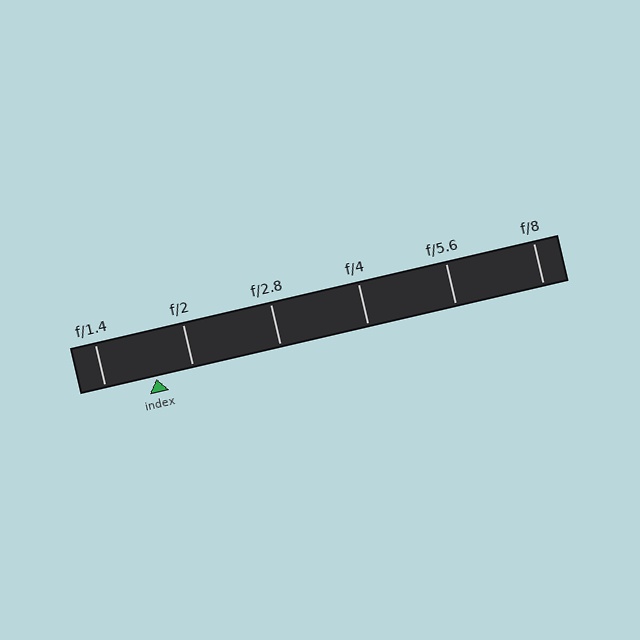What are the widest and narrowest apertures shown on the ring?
The widest aperture shown is f/1.4 and the narrowest is f/8.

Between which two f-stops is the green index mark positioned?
The index mark is between f/1.4 and f/2.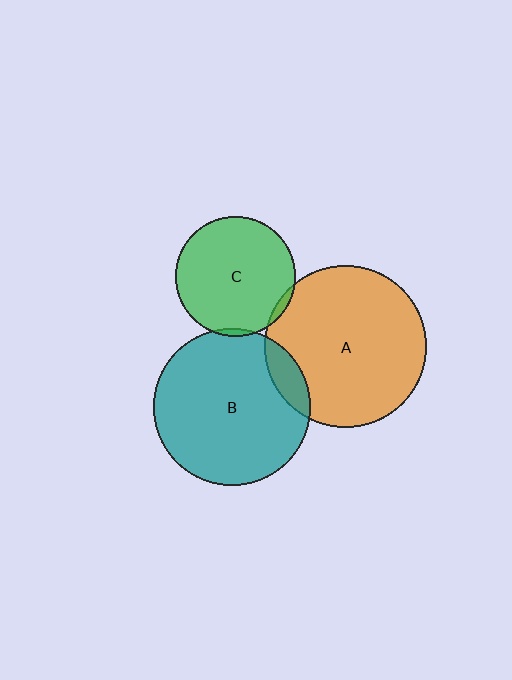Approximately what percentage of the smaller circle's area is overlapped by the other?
Approximately 5%.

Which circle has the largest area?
Circle A (orange).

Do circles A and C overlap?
Yes.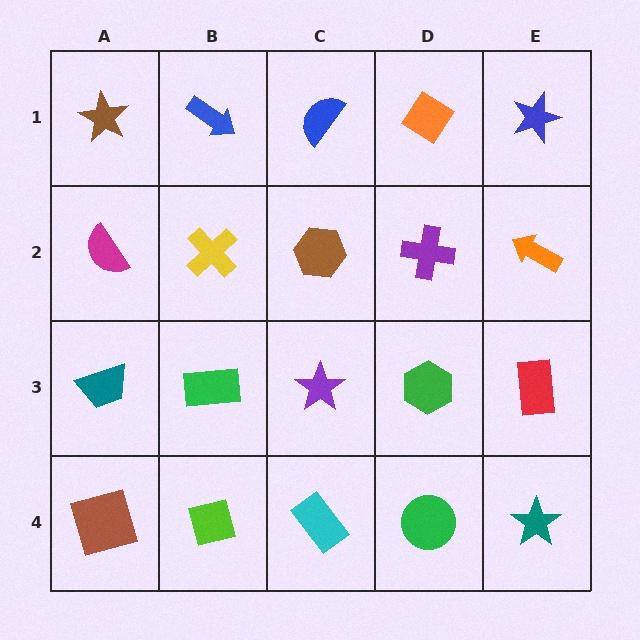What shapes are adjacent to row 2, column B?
A blue arrow (row 1, column B), a green rectangle (row 3, column B), a magenta semicircle (row 2, column A), a brown hexagon (row 2, column C).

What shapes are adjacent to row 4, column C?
A purple star (row 3, column C), a lime square (row 4, column B), a green circle (row 4, column D).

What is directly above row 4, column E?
A red rectangle.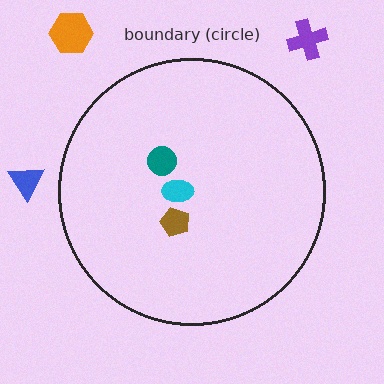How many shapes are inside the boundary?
3 inside, 3 outside.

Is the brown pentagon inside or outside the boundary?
Inside.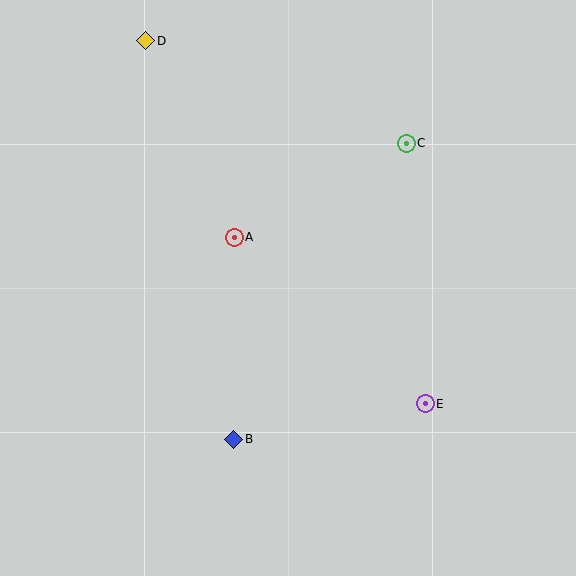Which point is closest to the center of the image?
Point A at (234, 237) is closest to the center.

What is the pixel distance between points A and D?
The distance between A and D is 215 pixels.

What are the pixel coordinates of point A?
Point A is at (234, 237).